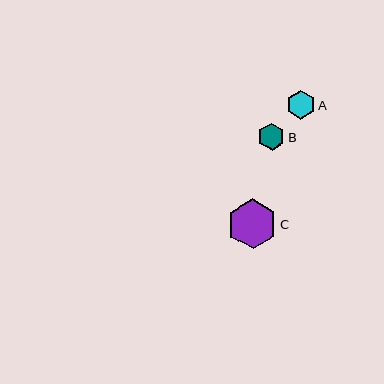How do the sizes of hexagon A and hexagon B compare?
Hexagon A and hexagon B are approximately the same size.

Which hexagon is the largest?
Hexagon C is the largest with a size of approximately 50 pixels.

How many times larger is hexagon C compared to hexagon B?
Hexagon C is approximately 1.8 times the size of hexagon B.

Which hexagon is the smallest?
Hexagon B is the smallest with a size of approximately 27 pixels.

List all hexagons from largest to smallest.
From largest to smallest: C, A, B.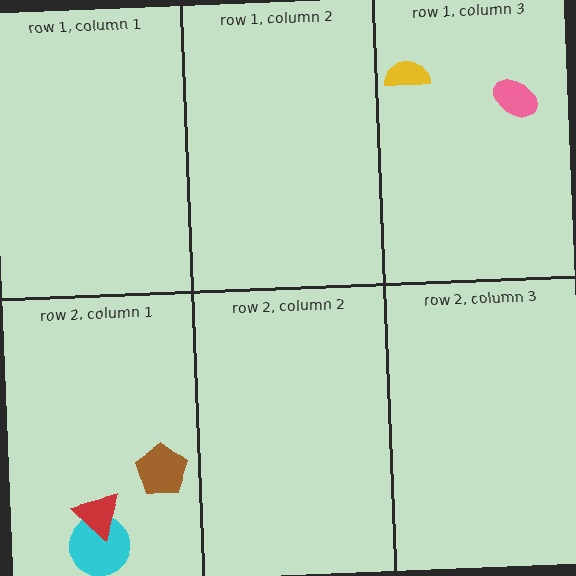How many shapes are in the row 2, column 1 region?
3.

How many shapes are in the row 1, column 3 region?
2.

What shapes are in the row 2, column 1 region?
The cyan circle, the red triangle, the brown pentagon.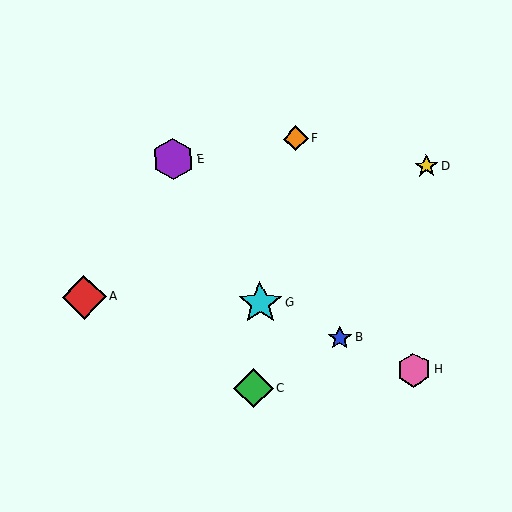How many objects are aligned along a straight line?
3 objects (B, G, H) are aligned along a straight line.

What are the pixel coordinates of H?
Object H is at (414, 370).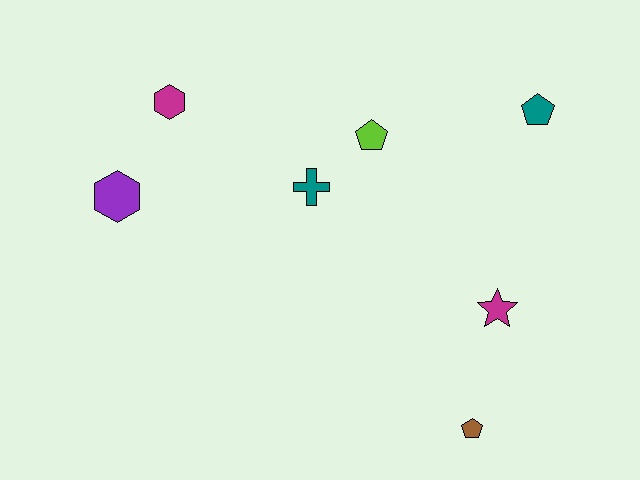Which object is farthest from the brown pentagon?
The magenta hexagon is farthest from the brown pentagon.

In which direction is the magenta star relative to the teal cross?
The magenta star is to the right of the teal cross.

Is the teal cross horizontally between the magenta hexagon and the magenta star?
Yes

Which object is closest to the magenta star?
The brown pentagon is closest to the magenta star.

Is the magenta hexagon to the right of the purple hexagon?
Yes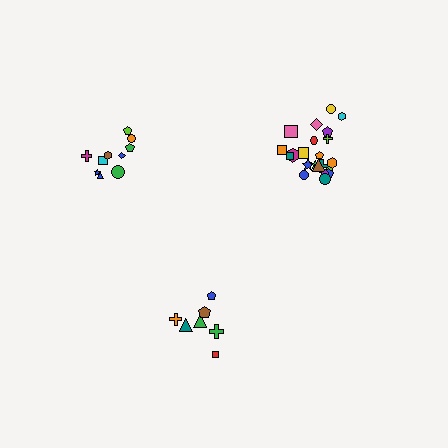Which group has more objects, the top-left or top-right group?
The top-right group.